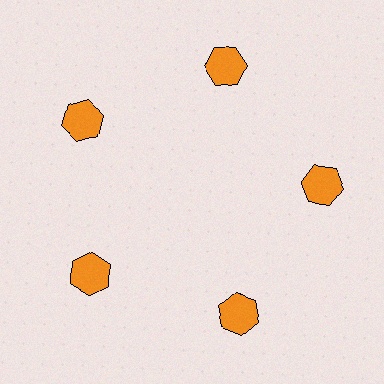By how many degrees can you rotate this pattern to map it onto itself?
The pattern maps onto itself every 72 degrees of rotation.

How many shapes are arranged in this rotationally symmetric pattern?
There are 5 shapes, arranged in 5 groups of 1.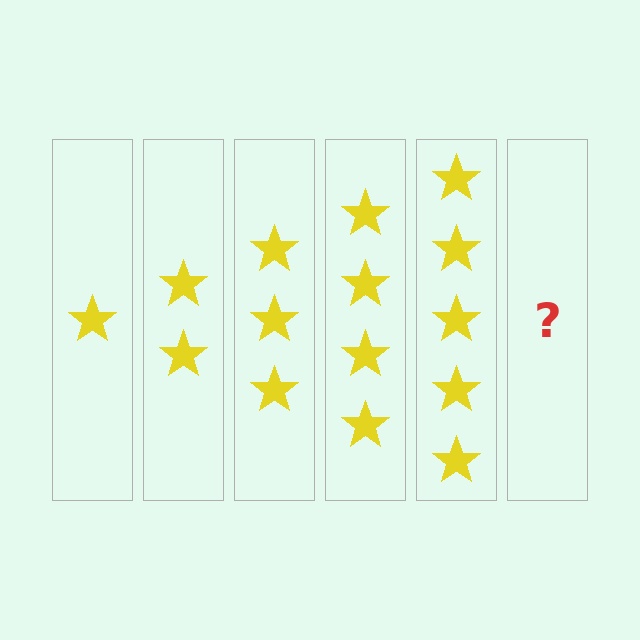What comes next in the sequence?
The next element should be 6 stars.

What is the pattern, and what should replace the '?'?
The pattern is that each step adds one more star. The '?' should be 6 stars.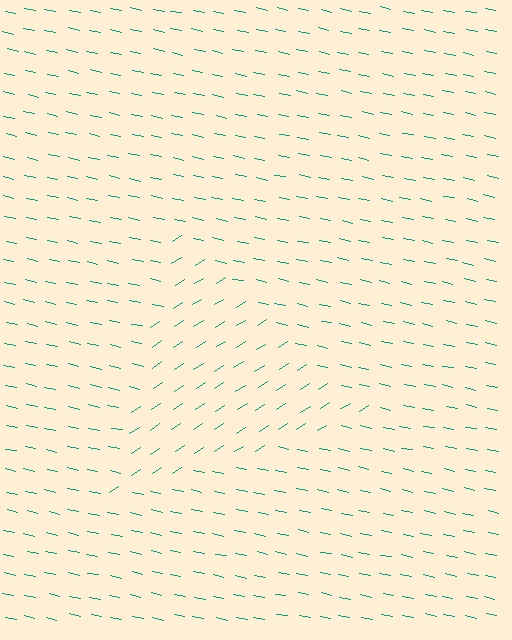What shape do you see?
I see a triangle.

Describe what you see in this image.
The image is filled with small teal line segments. A triangle region in the image has lines oriented differently from the surrounding lines, creating a visible texture boundary.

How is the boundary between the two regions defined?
The boundary is defined purely by a change in line orientation (approximately 45 degrees difference). All lines are the same color and thickness.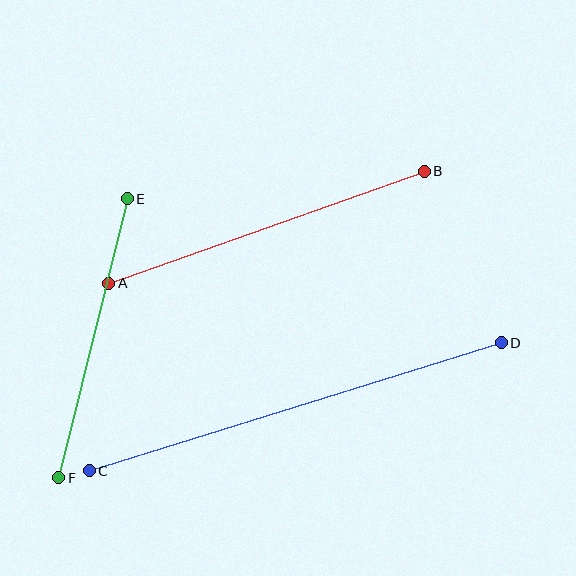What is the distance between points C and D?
The distance is approximately 432 pixels.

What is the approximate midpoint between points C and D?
The midpoint is at approximately (295, 407) pixels.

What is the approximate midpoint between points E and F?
The midpoint is at approximately (93, 338) pixels.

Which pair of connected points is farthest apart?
Points C and D are farthest apart.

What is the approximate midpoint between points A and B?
The midpoint is at approximately (266, 227) pixels.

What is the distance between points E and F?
The distance is approximately 287 pixels.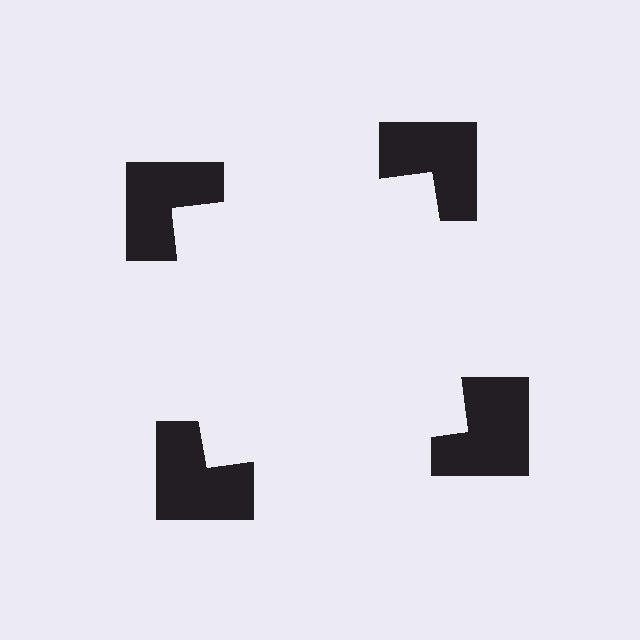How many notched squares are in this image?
There are 4 — one at each vertex of the illusory square.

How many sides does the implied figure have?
4 sides.